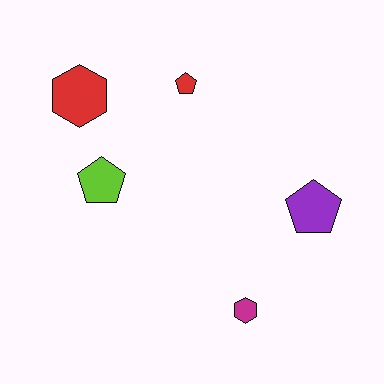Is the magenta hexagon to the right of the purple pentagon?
No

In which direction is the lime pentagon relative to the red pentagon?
The lime pentagon is below the red pentagon.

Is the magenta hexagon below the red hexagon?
Yes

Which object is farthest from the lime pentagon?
The purple pentagon is farthest from the lime pentagon.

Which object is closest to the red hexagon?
The lime pentagon is closest to the red hexagon.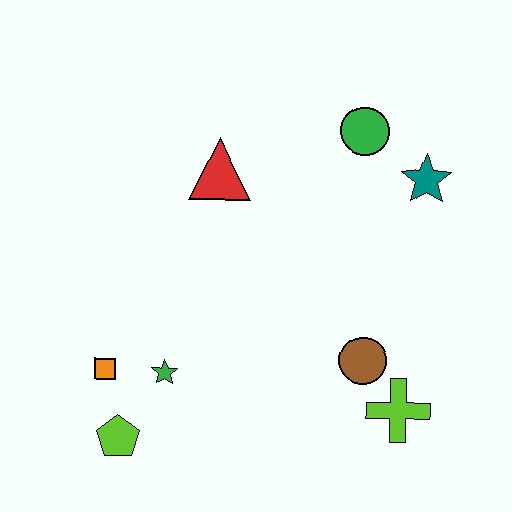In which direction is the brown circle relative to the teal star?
The brown circle is below the teal star.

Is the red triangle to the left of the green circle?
Yes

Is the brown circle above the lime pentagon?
Yes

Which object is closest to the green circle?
The teal star is closest to the green circle.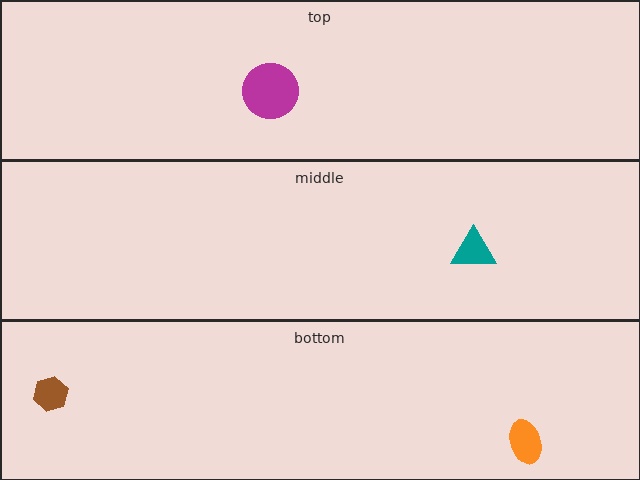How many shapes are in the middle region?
1.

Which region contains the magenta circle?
The top region.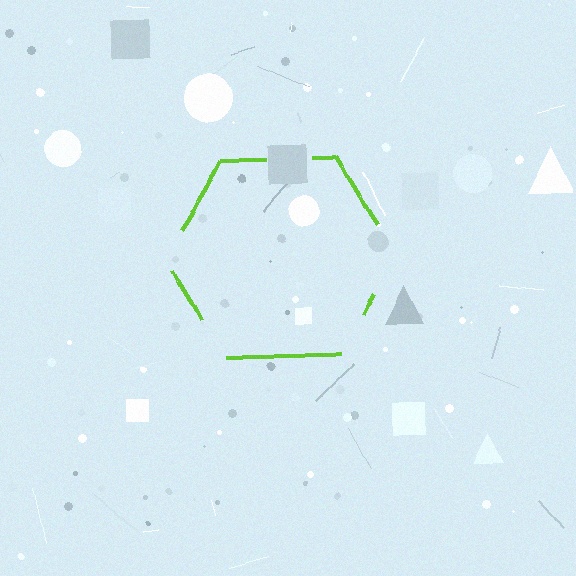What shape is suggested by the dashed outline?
The dashed outline suggests a hexagon.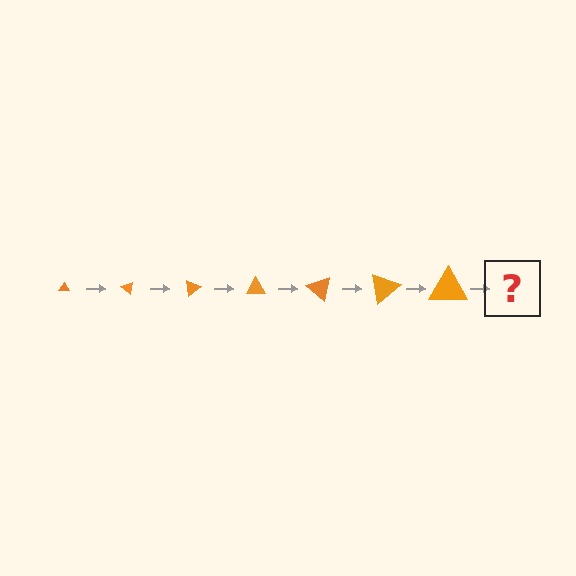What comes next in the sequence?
The next element should be a triangle, larger than the previous one and rotated 280 degrees from the start.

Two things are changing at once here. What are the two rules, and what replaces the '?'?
The two rules are that the triangle grows larger each step and it rotates 40 degrees each step. The '?' should be a triangle, larger than the previous one and rotated 280 degrees from the start.